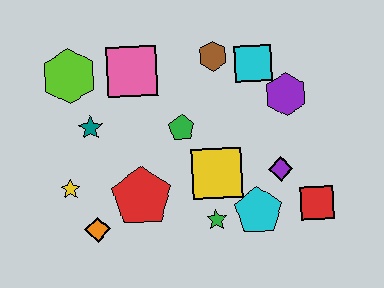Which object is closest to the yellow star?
The orange diamond is closest to the yellow star.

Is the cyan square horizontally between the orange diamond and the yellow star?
No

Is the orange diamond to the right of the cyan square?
No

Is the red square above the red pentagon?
No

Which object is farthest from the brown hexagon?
The orange diamond is farthest from the brown hexagon.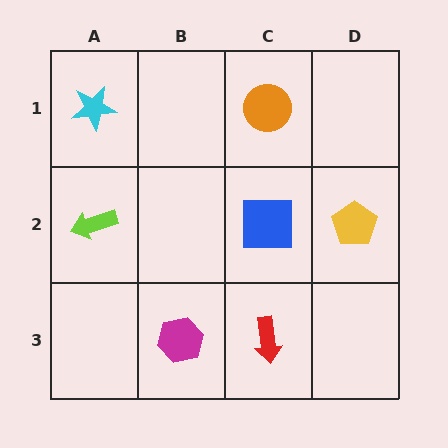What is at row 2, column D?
A yellow pentagon.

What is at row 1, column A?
A cyan star.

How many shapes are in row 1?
2 shapes.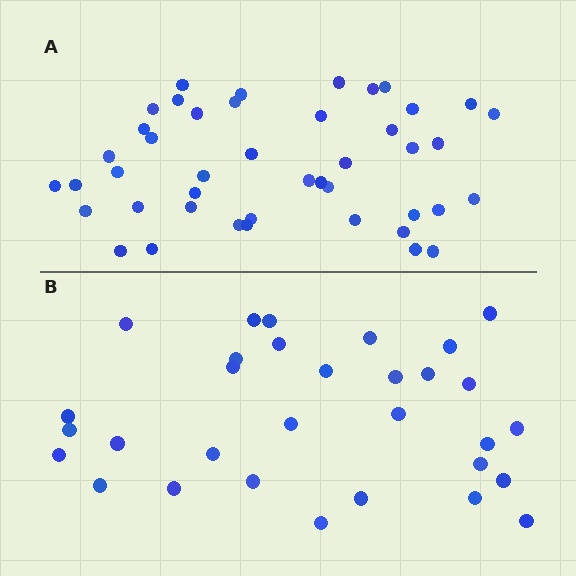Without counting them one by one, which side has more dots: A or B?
Region A (the top region) has more dots.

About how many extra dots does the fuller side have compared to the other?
Region A has approximately 15 more dots than region B.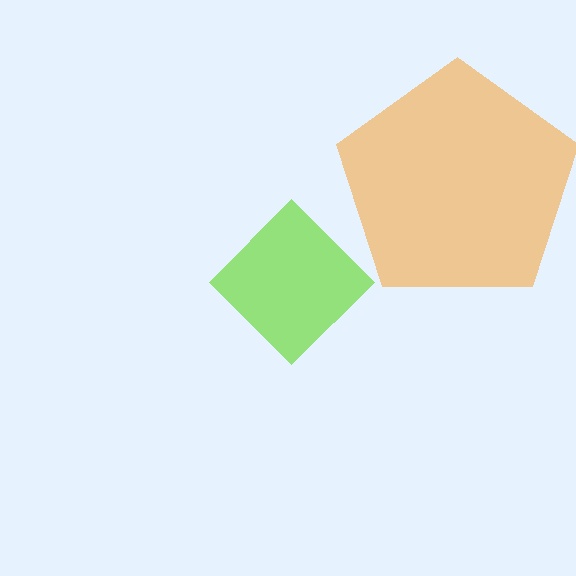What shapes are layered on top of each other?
The layered shapes are: a lime diamond, an orange pentagon.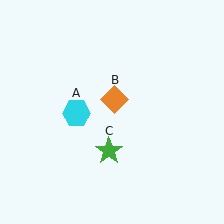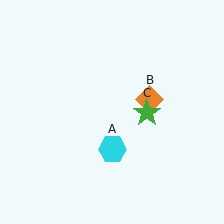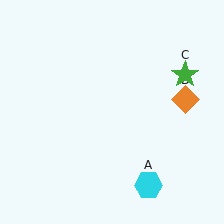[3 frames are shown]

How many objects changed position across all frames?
3 objects changed position: cyan hexagon (object A), orange diamond (object B), green star (object C).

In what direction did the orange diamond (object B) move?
The orange diamond (object B) moved right.